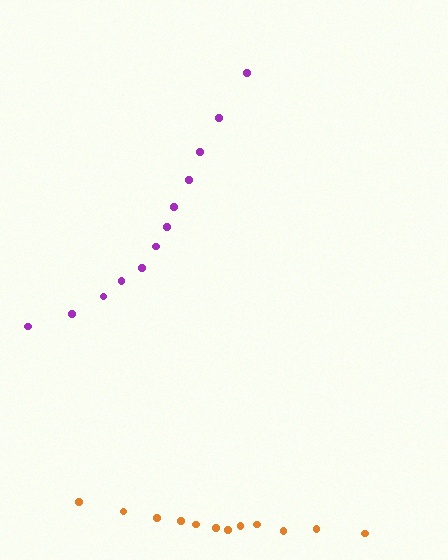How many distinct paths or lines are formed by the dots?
There are 2 distinct paths.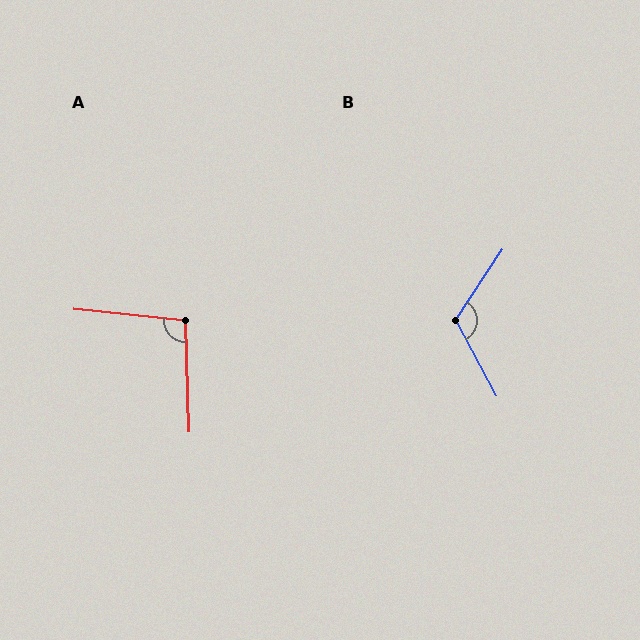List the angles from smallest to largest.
A (98°), B (118°).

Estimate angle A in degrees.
Approximately 98 degrees.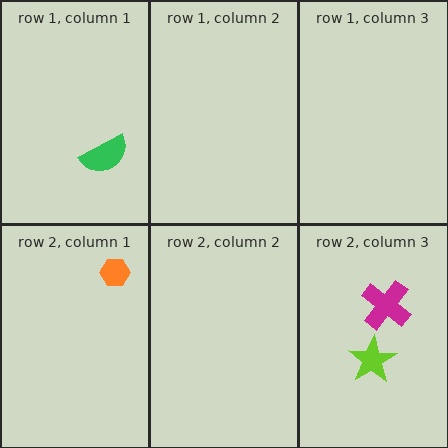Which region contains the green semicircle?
The row 1, column 1 region.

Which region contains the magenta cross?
The row 2, column 3 region.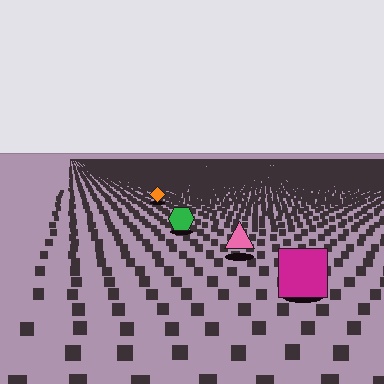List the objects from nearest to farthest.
From nearest to farthest: the magenta square, the pink triangle, the green hexagon, the orange diamond.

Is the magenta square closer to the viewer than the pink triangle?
Yes. The magenta square is closer — you can tell from the texture gradient: the ground texture is coarser near it.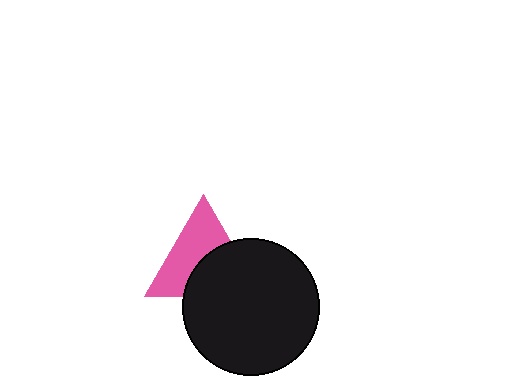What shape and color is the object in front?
The object in front is a black circle.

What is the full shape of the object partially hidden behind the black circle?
The partially hidden object is a pink triangle.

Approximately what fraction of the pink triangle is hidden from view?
Roughly 45% of the pink triangle is hidden behind the black circle.